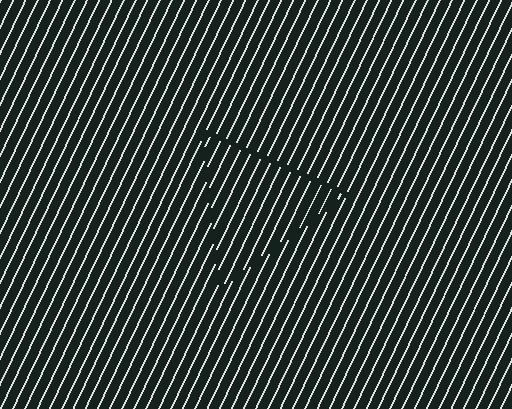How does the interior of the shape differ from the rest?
The interior of the shape contains the same grating, shifted by half a period — the contour is defined by the phase discontinuity where line-ends from the inner and outer gratings abut.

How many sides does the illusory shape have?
3 sides — the line-ends trace a triangle.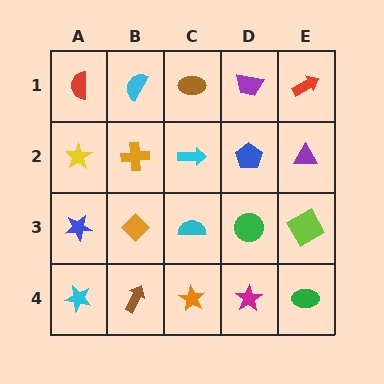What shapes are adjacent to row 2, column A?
A red semicircle (row 1, column A), a blue star (row 3, column A), an orange cross (row 2, column B).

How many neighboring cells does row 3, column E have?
3.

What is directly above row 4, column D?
A green circle.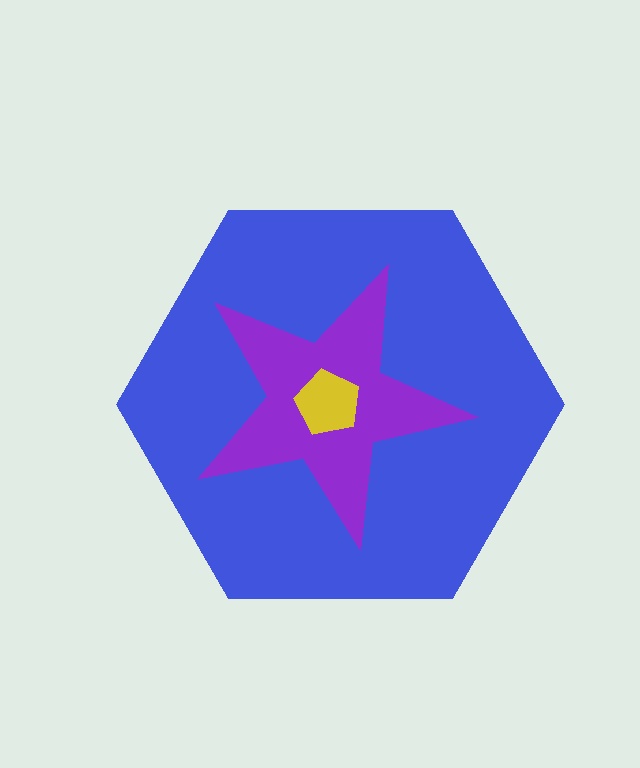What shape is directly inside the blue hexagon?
The purple star.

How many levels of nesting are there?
3.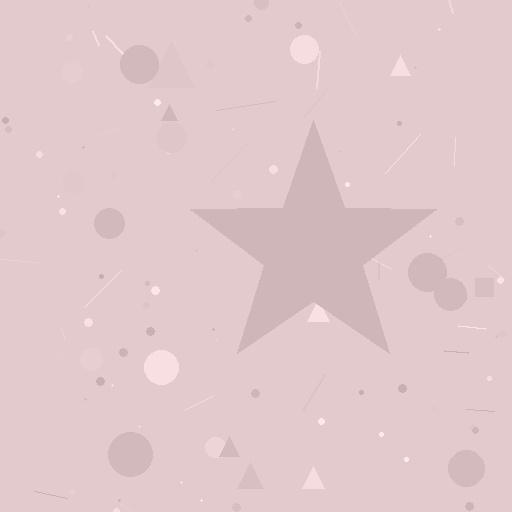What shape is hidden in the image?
A star is hidden in the image.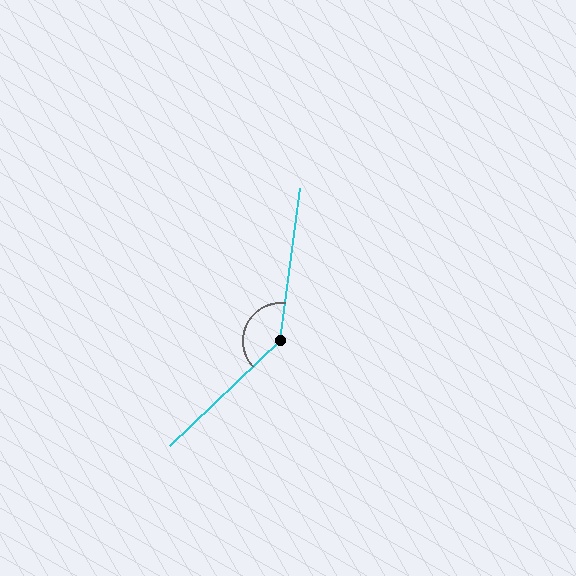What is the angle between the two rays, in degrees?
Approximately 141 degrees.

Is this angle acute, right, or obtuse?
It is obtuse.